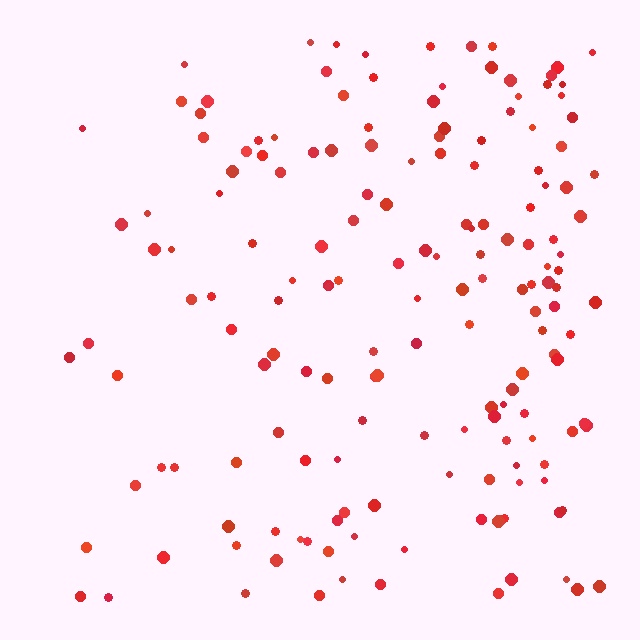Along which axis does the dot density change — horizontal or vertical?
Horizontal.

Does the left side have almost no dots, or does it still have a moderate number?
Still a moderate number, just noticeably fewer than the right.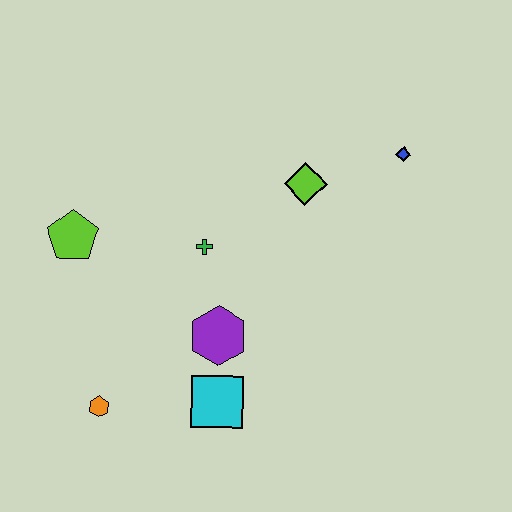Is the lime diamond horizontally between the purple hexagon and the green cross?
No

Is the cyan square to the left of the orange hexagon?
No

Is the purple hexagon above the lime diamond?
No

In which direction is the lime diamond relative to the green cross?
The lime diamond is to the right of the green cross.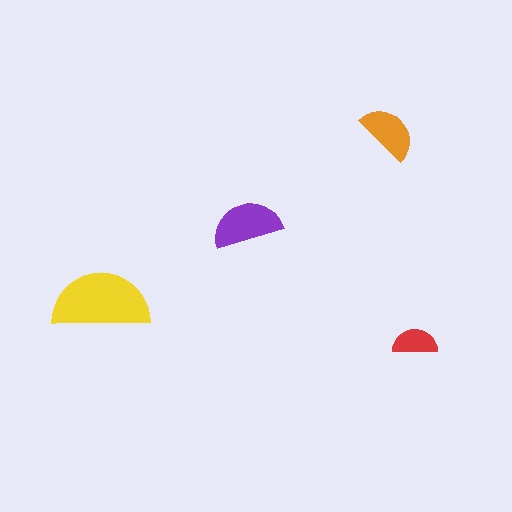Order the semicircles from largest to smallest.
the yellow one, the purple one, the orange one, the red one.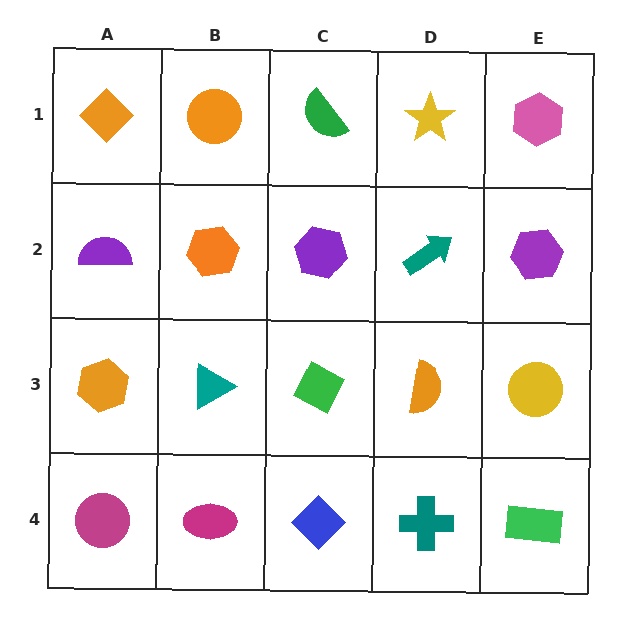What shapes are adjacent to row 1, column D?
A teal arrow (row 2, column D), a green semicircle (row 1, column C), a pink hexagon (row 1, column E).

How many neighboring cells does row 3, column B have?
4.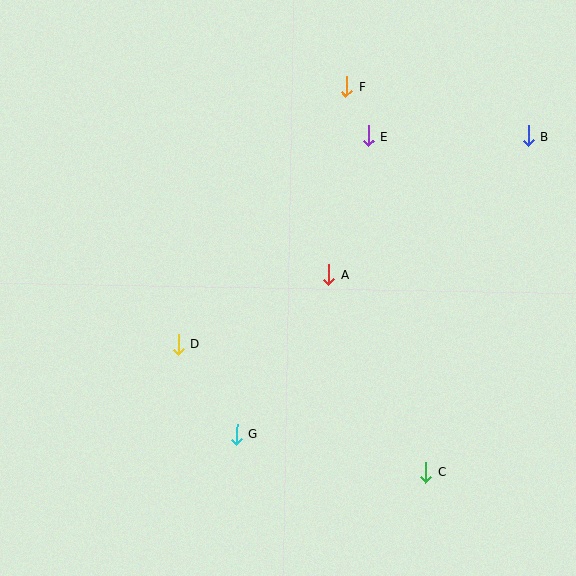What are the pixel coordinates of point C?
Point C is at (426, 472).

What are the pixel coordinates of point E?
Point E is at (368, 136).